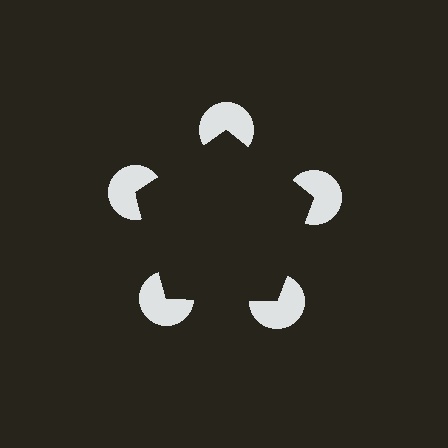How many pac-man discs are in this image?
There are 5 — one at each vertex of the illusory pentagon.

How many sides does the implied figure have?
5 sides.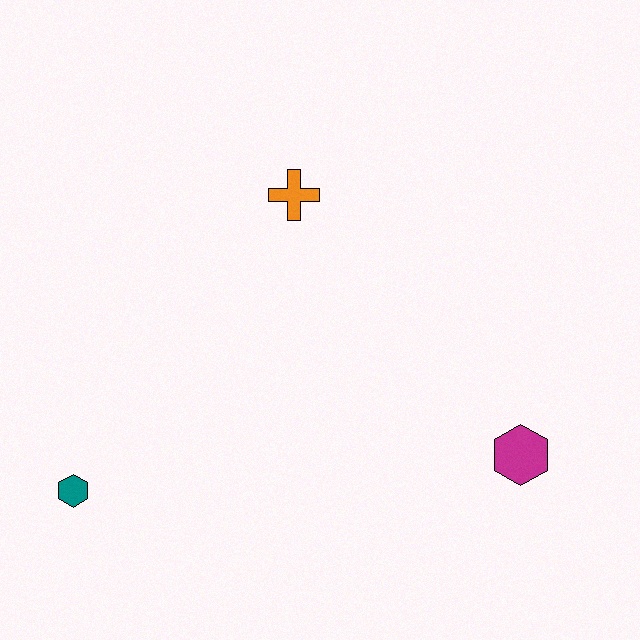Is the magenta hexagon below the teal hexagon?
No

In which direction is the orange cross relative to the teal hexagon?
The orange cross is above the teal hexagon.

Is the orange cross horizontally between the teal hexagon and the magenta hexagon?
Yes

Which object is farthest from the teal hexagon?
The magenta hexagon is farthest from the teal hexagon.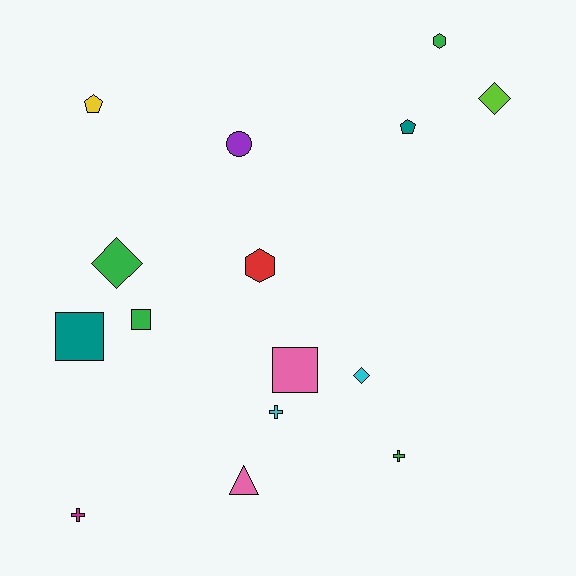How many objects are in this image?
There are 15 objects.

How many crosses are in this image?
There are 3 crosses.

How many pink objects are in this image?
There are 2 pink objects.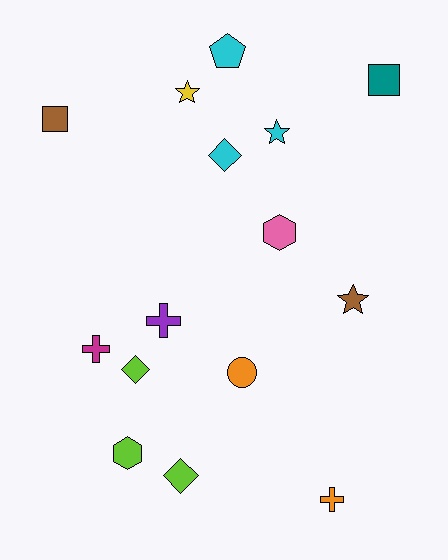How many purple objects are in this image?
There is 1 purple object.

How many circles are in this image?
There is 1 circle.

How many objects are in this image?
There are 15 objects.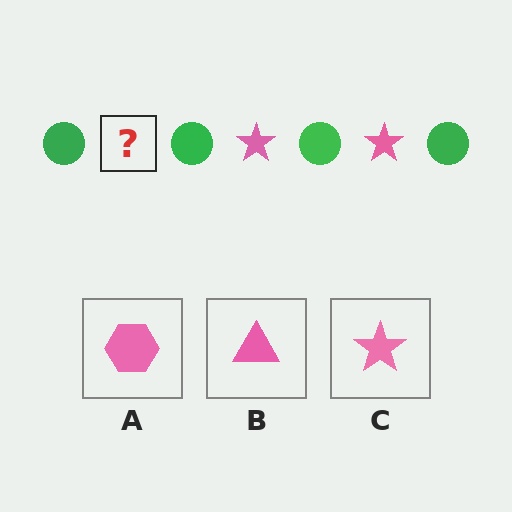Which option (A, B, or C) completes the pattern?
C.